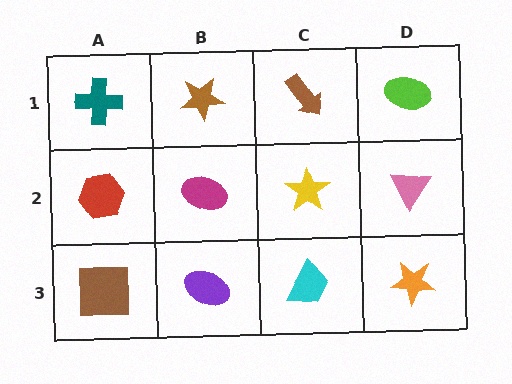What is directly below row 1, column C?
A yellow star.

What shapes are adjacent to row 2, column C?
A brown arrow (row 1, column C), a cyan trapezoid (row 3, column C), a magenta ellipse (row 2, column B), a pink triangle (row 2, column D).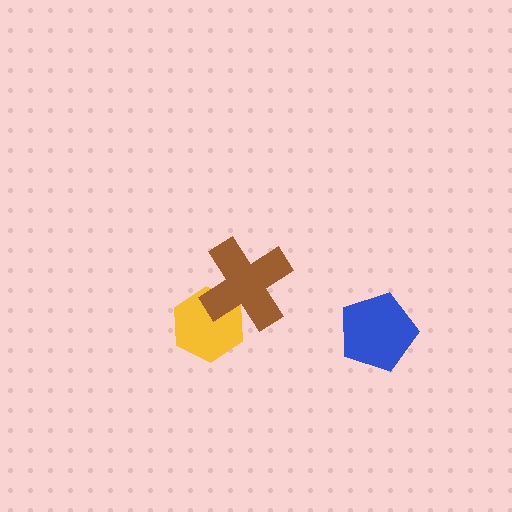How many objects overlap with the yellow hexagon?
1 object overlaps with the yellow hexagon.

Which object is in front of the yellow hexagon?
The brown cross is in front of the yellow hexagon.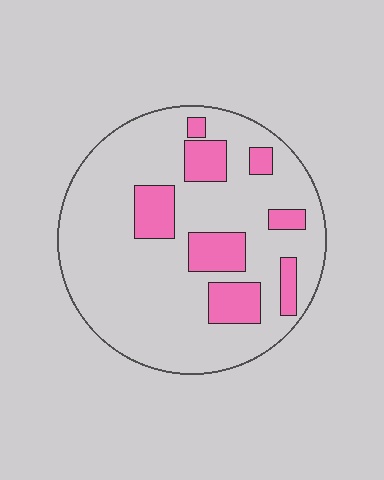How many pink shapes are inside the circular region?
8.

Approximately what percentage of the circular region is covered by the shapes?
Approximately 20%.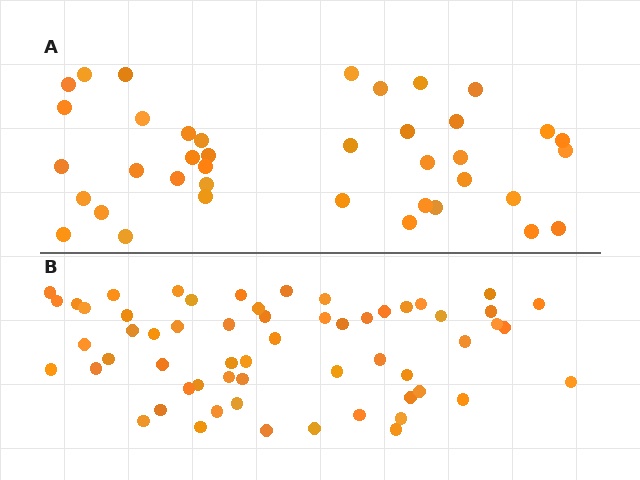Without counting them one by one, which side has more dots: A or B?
Region B (the bottom region) has more dots.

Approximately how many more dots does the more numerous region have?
Region B has approximately 20 more dots than region A.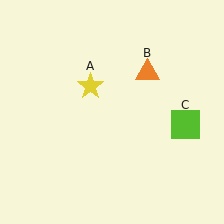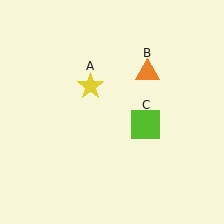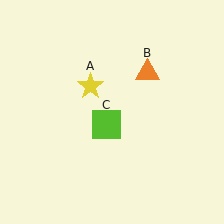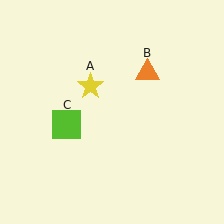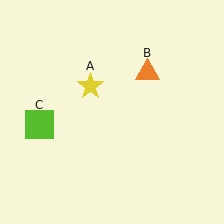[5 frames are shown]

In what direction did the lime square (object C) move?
The lime square (object C) moved left.